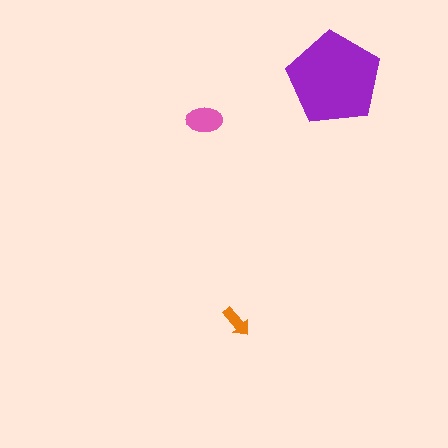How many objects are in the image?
There are 3 objects in the image.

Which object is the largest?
The purple pentagon.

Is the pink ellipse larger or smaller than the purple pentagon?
Smaller.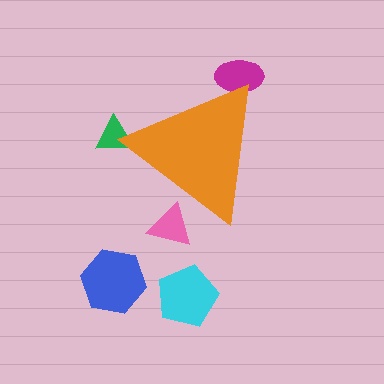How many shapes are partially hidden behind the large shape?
3 shapes are partially hidden.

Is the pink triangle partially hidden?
Yes, the pink triangle is partially hidden behind the orange triangle.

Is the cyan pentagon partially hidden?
No, the cyan pentagon is fully visible.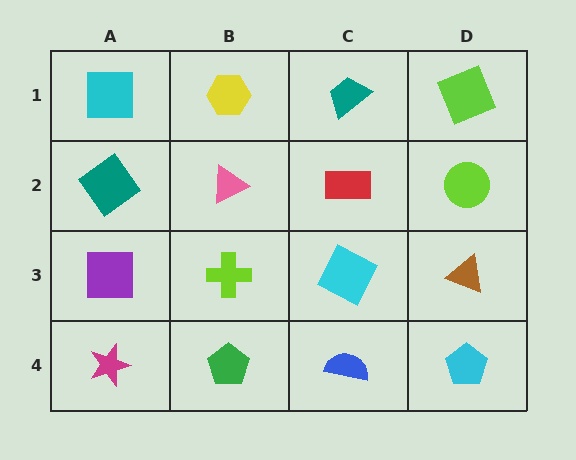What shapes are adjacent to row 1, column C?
A red rectangle (row 2, column C), a yellow hexagon (row 1, column B), a lime square (row 1, column D).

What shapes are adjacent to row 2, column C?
A teal trapezoid (row 1, column C), a cyan square (row 3, column C), a pink triangle (row 2, column B), a lime circle (row 2, column D).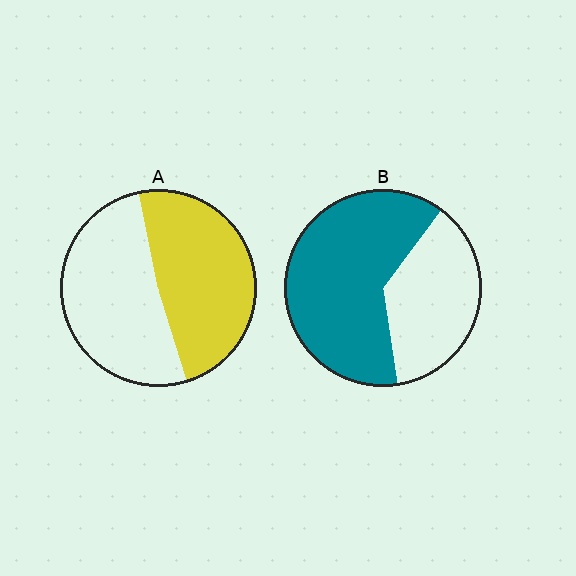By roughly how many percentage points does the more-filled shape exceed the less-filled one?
By roughly 15 percentage points (B over A).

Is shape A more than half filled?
Roughly half.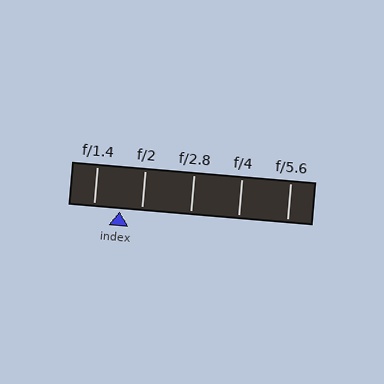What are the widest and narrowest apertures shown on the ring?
The widest aperture shown is f/1.4 and the narrowest is f/5.6.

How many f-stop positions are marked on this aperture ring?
There are 5 f-stop positions marked.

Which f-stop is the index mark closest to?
The index mark is closest to f/2.